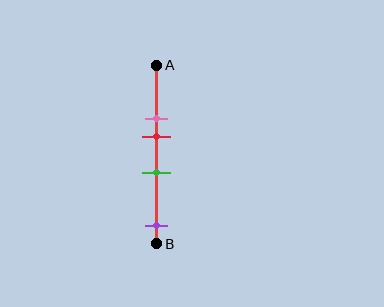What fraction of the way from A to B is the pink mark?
The pink mark is approximately 30% (0.3) of the way from A to B.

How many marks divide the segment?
There are 4 marks dividing the segment.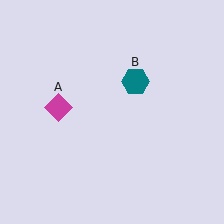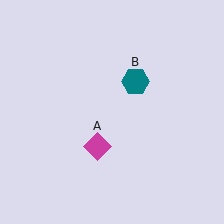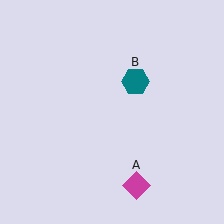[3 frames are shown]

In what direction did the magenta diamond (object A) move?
The magenta diamond (object A) moved down and to the right.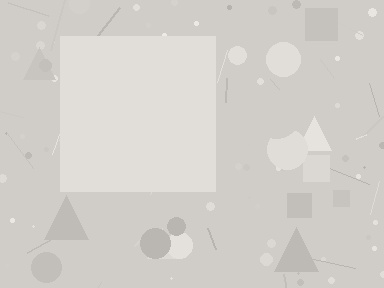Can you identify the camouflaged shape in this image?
The camouflaged shape is a square.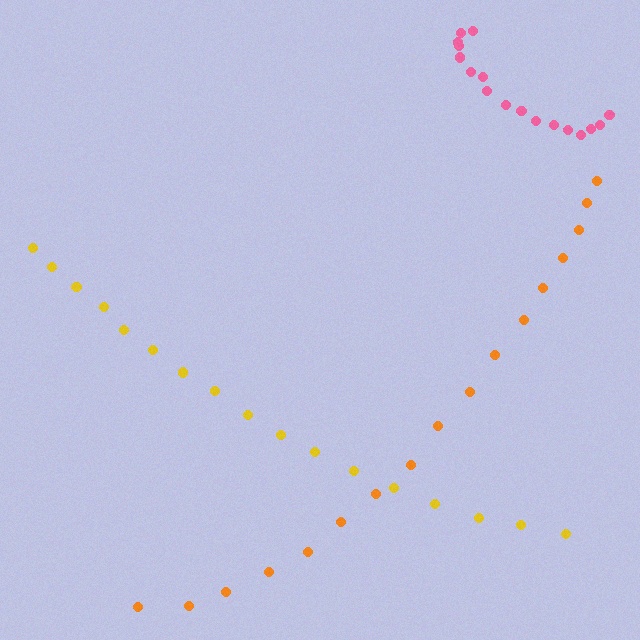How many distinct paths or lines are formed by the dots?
There are 3 distinct paths.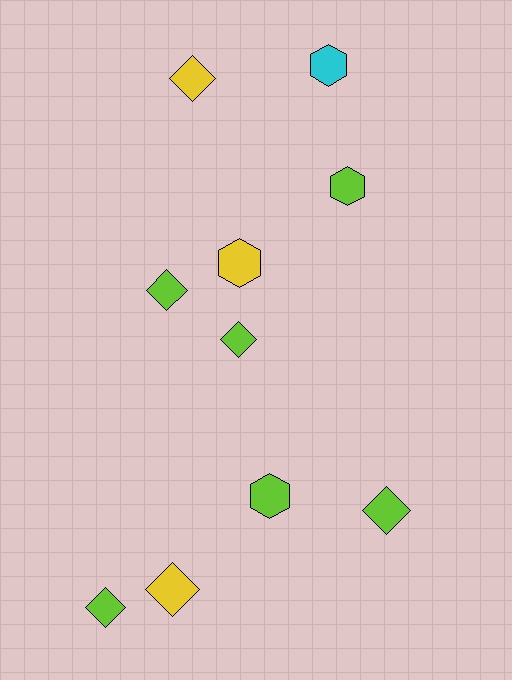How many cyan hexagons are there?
There is 1 cyan hexagon.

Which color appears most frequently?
Lime, with 6 objects.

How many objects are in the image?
There are 10 objects.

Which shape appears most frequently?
Diamond, with 6 objects.